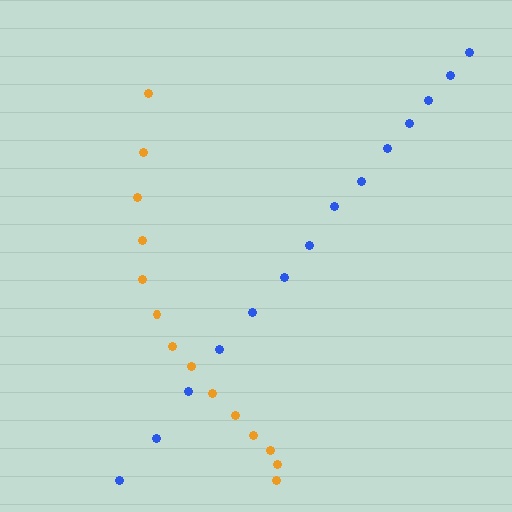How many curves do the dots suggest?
There are 2 distinct paths.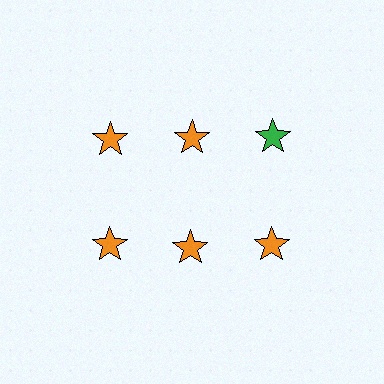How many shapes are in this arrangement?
There are 6 shapes arranged in a grid pattern.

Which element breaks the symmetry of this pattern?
The green star in the top row, center column breaks the symmetry. All other shapes are orange stars.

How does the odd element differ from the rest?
It has a different color: green instead of orange.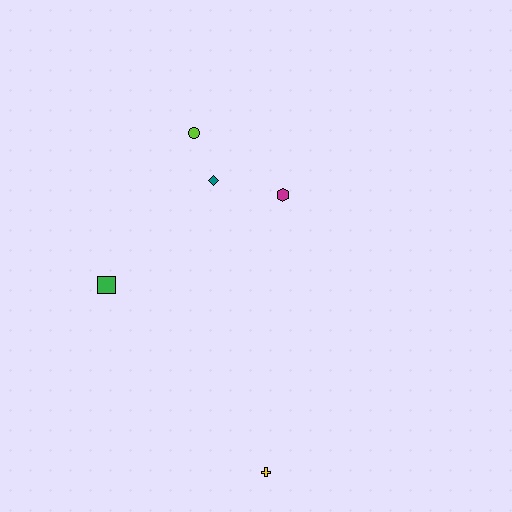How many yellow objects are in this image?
There is 1 yellow object.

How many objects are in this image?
There are 5 objects.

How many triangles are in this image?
There are no triangles.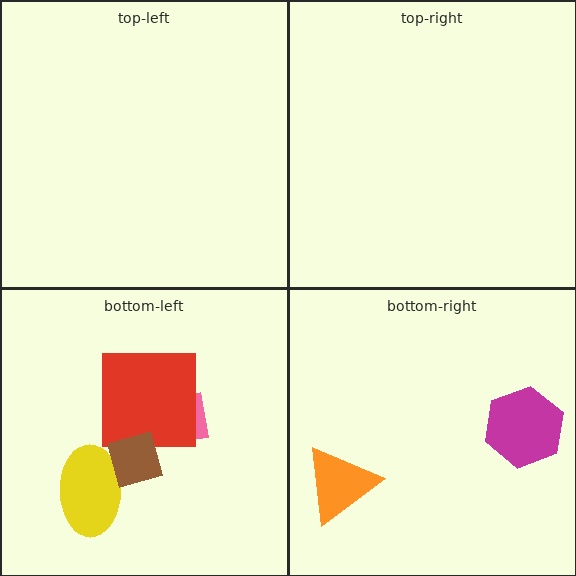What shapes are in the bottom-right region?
The magenta hexagon, the orange triangle.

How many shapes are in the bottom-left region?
4.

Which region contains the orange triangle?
The bottom-right region.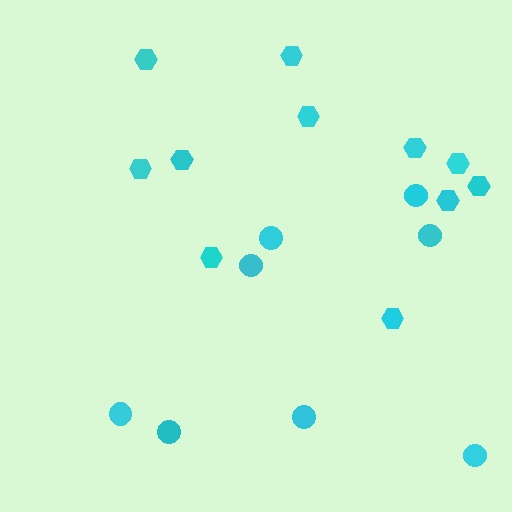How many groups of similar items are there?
There are 2 groups: one group of circles (8) and one group of hexagons (11).